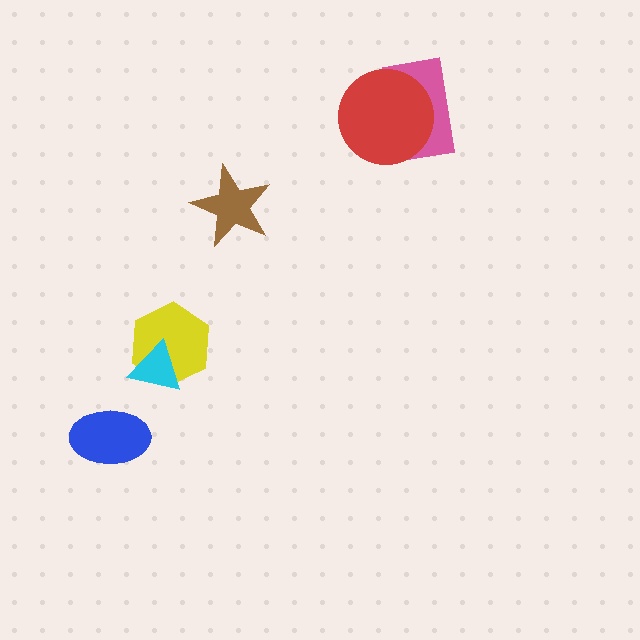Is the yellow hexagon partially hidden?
Yes, it is partially covered by another shape.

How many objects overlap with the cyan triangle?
1 object overlaps with the cyan triangle.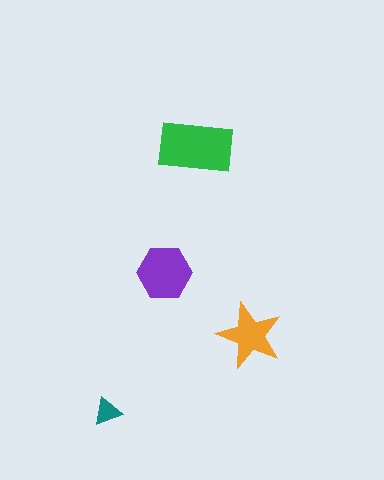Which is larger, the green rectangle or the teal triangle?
The green rectangle.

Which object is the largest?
The green rectangle.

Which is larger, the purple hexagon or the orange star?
The purple hexagon.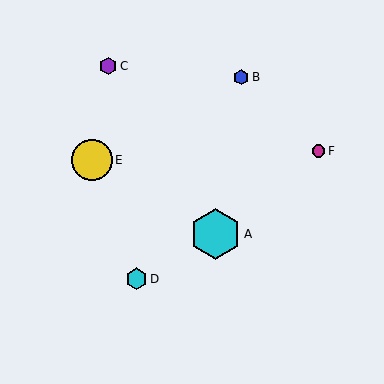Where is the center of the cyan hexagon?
The center of the cyan hexagon is at (137, 279).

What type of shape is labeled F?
Shape F is a magenta circle.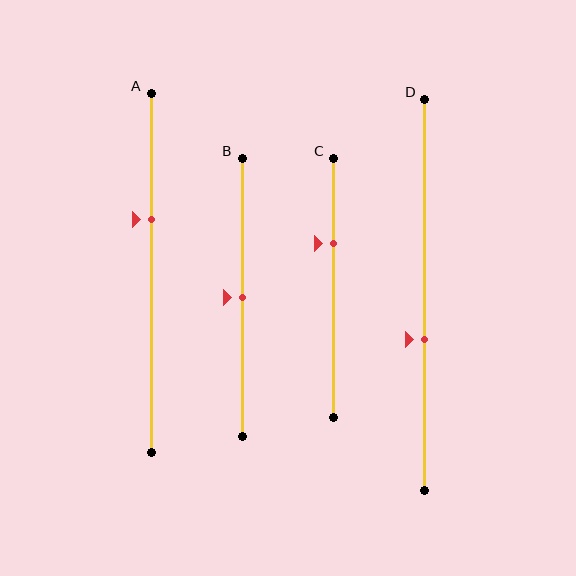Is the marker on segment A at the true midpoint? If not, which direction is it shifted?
No, the marker on segment A is shifted upward by about 15% of the segment length.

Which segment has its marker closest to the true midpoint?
Segment B has its marker closest to the true midpoint.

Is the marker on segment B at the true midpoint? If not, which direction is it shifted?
Yes, the marker on segment B is at the true midpoint.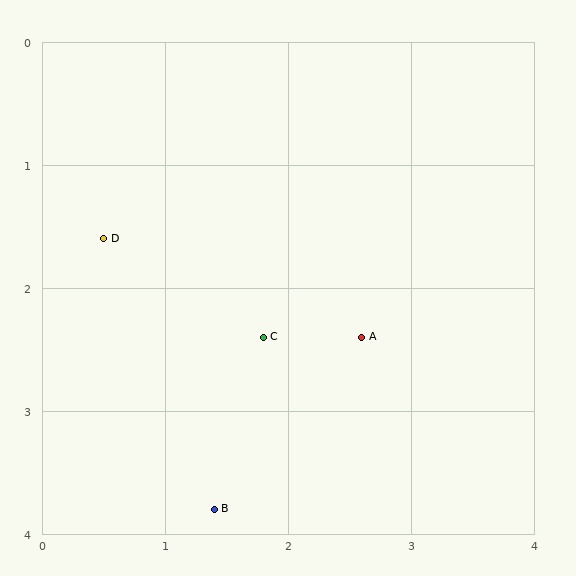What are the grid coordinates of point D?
Point D is at approximately (0.5, 1.6).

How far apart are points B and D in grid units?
Points B and D are about 2.4 grid units apart.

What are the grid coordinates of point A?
Point A is at approximately (2.6, 2.4).